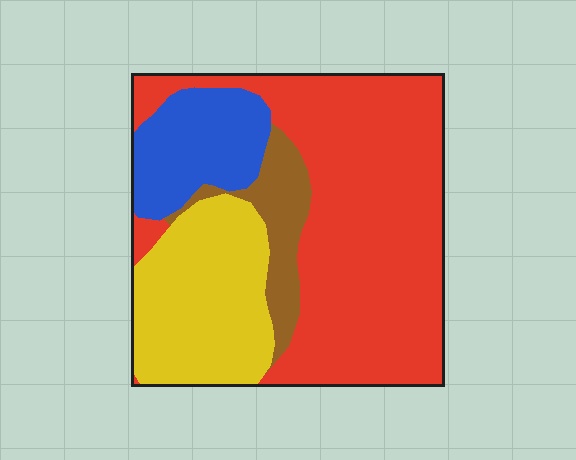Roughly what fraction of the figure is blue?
Blue takes up about one eighth (1/8) of the figure.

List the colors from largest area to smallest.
From largest to smallest: red, yellow, blue, brown.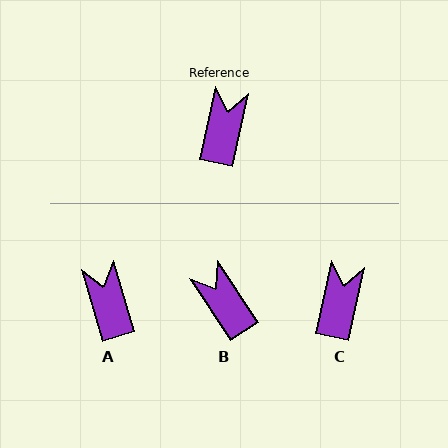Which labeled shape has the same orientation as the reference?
C.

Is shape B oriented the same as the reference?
No, it is off by about 46 degrees.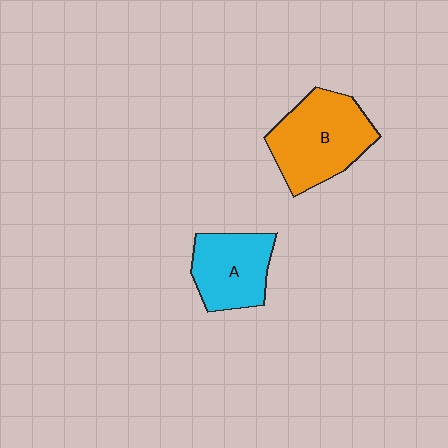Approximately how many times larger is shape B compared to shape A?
Approximately 1.3 times.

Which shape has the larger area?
Shape B (orange).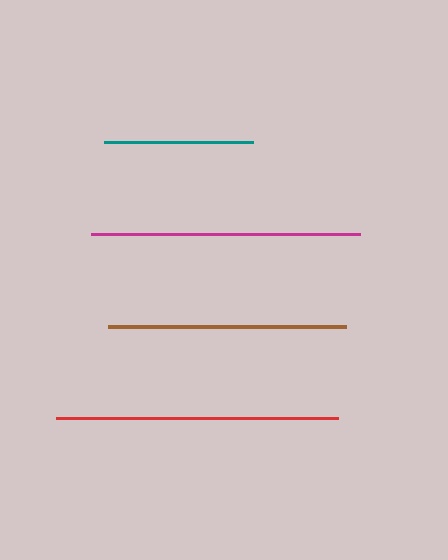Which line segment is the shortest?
The teal line is the shortest at approximately 148 pixels.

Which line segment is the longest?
The red line is the longest at approximately 281 pixels.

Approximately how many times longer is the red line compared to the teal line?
The red line is approximately 1.9 times the length of the teal line.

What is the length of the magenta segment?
The magenta segment is approximately 268 pixels long.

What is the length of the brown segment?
The brown segment is approximately 238 pixels long.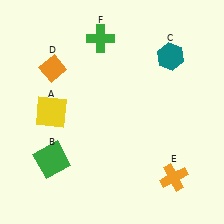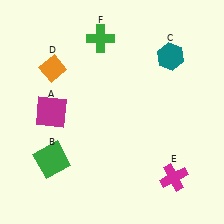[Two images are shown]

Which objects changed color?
A changed from yellow to magenta. E changed from orange to magenta.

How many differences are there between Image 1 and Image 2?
There are 2 differences between the two images.